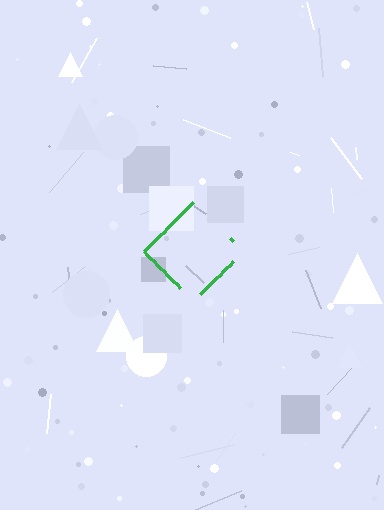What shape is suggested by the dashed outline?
The dashed outline suggests a diamond.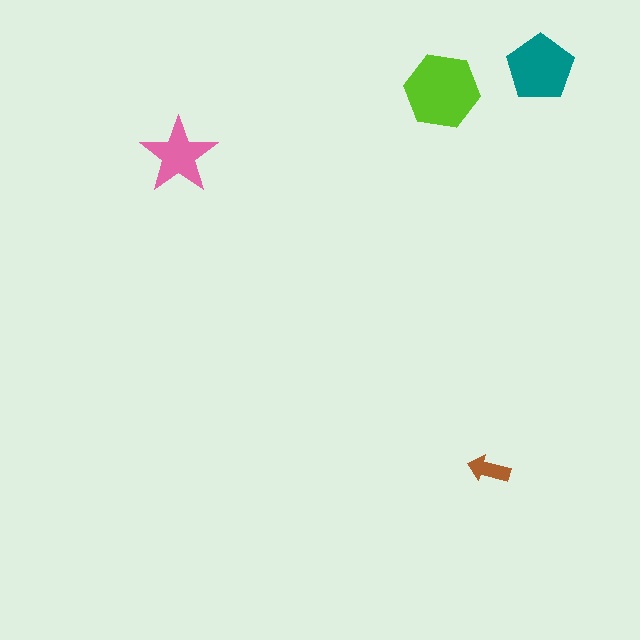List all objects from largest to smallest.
The lime hexagon, the teal pentagon, the pink star, the brown arrow.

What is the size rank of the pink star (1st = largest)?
3rd.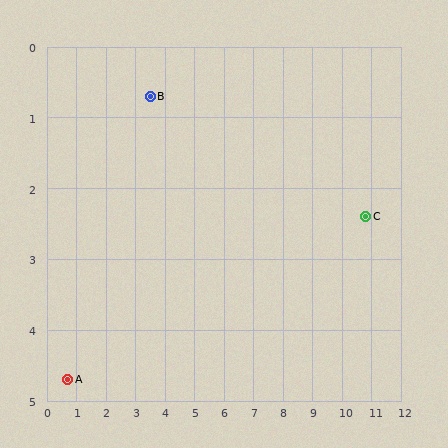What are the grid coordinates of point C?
Point C is at approximately (10.8, 2.4).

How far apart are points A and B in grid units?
Points A and B are about 4.9 grid units apart.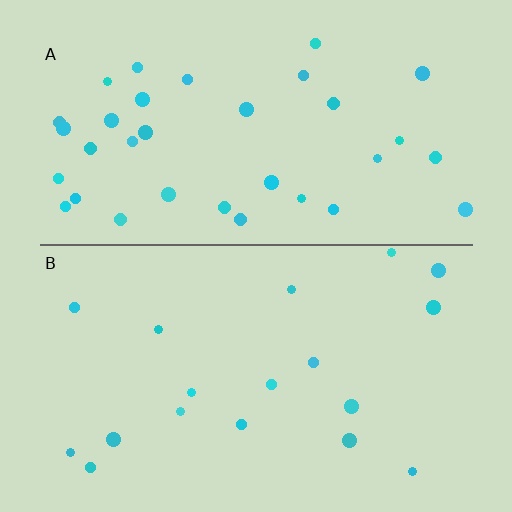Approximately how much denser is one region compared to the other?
Approximately 1.9× — region A over region B.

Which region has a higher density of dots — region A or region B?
A (the top).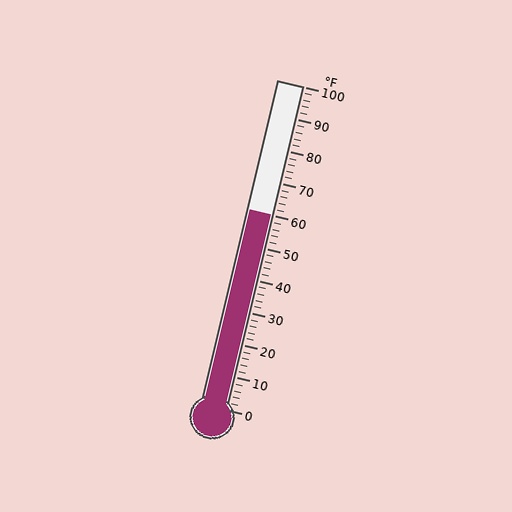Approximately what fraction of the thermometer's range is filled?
The thermometer is filled to approximately 60% of its range.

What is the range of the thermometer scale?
The thermometer scale ranges from 0°F to 100°F.